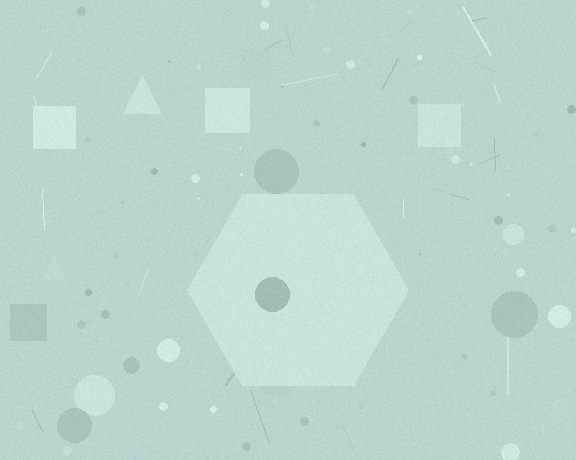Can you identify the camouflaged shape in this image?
The camouflaged shape is a hexagon.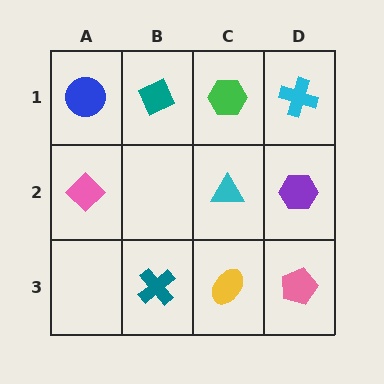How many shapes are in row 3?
3 shapes.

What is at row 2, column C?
A cyan triangle.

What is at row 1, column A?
A blue circle.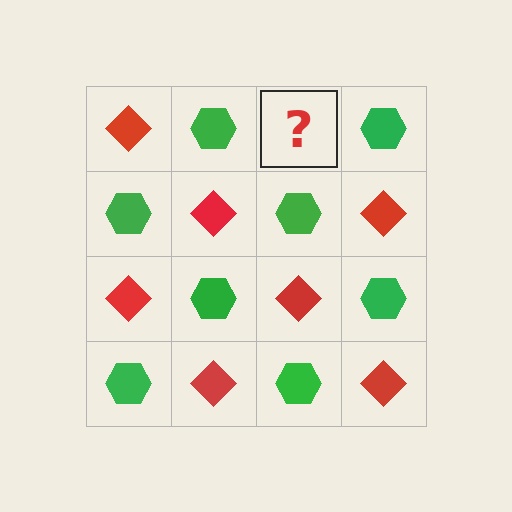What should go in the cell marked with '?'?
The missing cell should contain a red diamond.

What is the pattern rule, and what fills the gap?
The rule is that it alternates red diamond and green hexagon in a checkerboard pattern. The gap should be filled with a red diamond.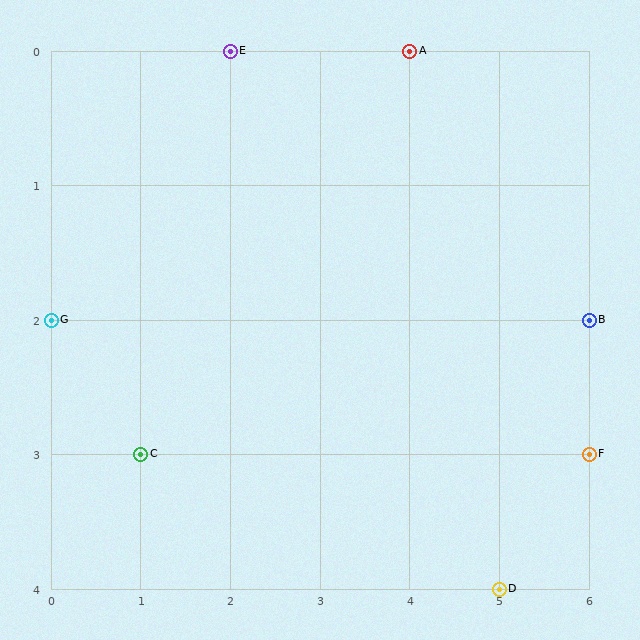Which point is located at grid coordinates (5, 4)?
Point D is at (5, 4).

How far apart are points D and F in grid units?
Points D and F are 1 column and 1 row apart (about 1.4 grid units diagonally).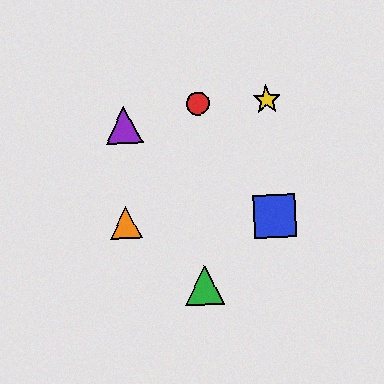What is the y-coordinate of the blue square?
The blue square is at y≈216.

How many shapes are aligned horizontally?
2 shapes (the blue square, the orange triangle) are aligned horizontally.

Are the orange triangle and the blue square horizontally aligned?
Yes, both are at y≈223.